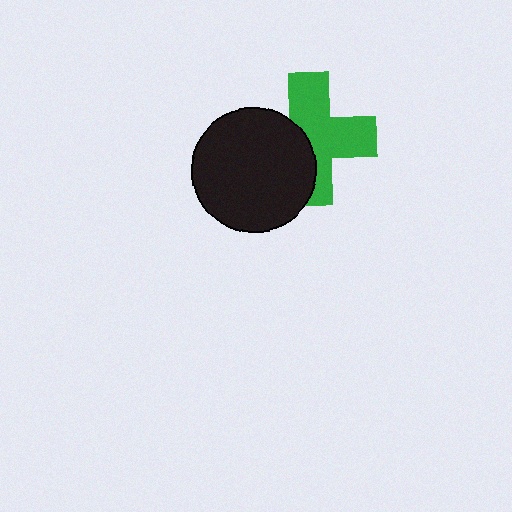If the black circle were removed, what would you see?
You would see the complete green cross.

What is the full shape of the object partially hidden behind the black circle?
The partially hidden object is a green cross.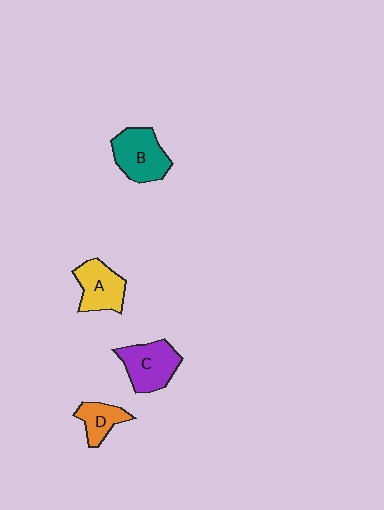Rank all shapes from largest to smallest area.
From largest to smallest: B (teal), C (purple), A (yellow), D (orange).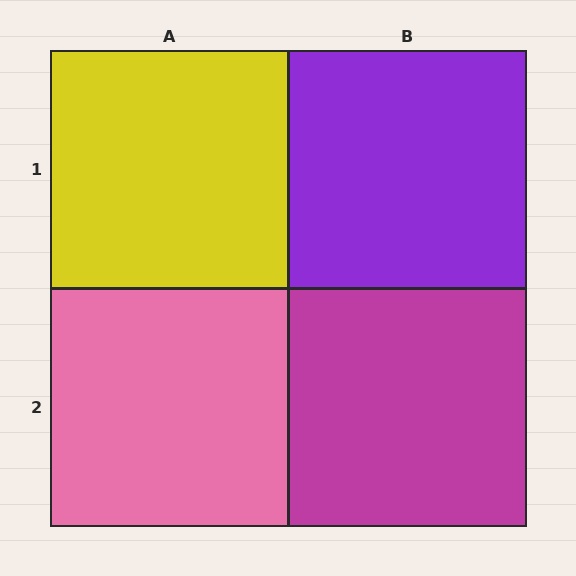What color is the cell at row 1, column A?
Yellow.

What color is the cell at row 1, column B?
Purple.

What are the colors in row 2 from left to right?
Pink, magenta.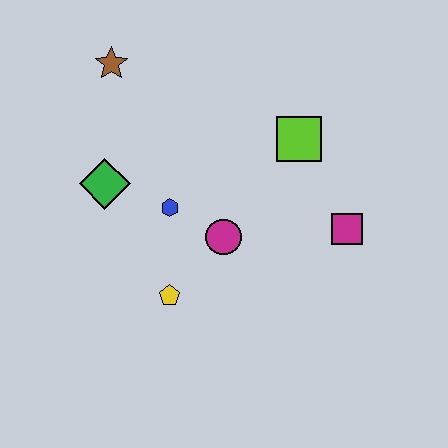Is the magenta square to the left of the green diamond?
No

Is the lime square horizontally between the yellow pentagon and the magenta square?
Yes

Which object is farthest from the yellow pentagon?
The brown star is farthest from the yellow pentagon.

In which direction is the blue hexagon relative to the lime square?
The blue hexagon is to the left of the lime square.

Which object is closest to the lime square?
The magenta square is closest to the lime square.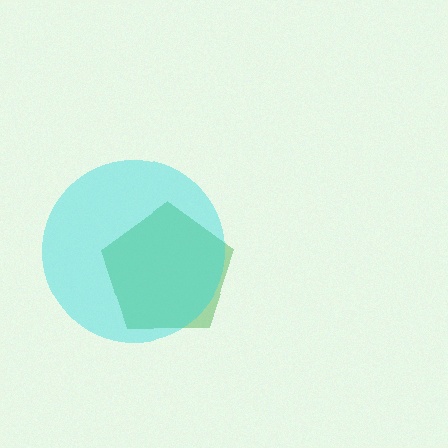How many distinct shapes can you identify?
There are 2 distinct shapes: a green pentagon, a cyan circle.